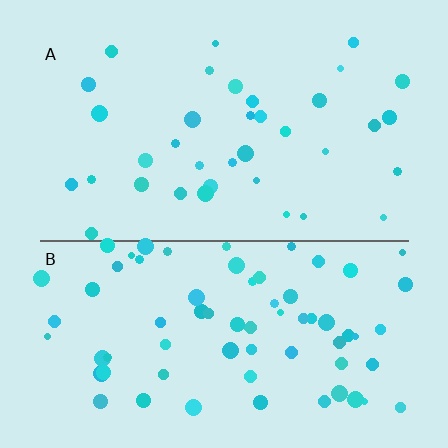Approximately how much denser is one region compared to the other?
Approximately 1.9× — region B over region A.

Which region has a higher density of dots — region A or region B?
B (the bottom).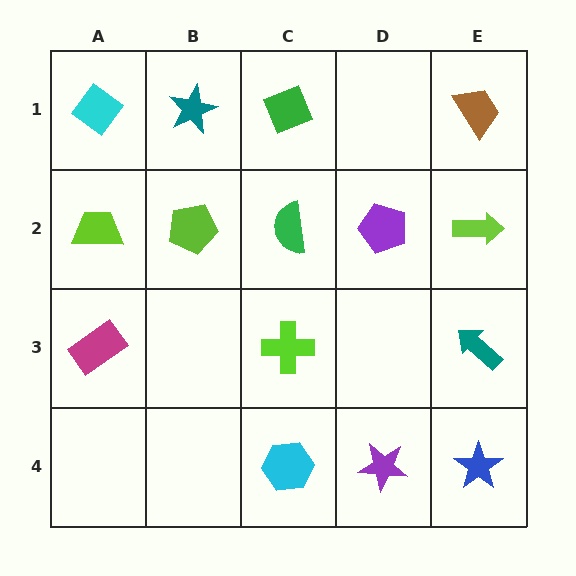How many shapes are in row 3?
3 shapes.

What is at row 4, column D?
A purple star.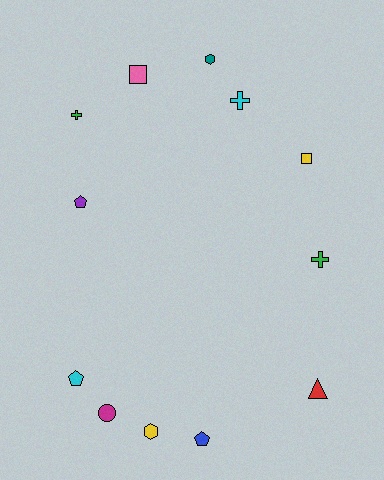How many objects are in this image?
There are 12 objects.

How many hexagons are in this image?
There are 2 hexagons.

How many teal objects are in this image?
There is 1 teal object.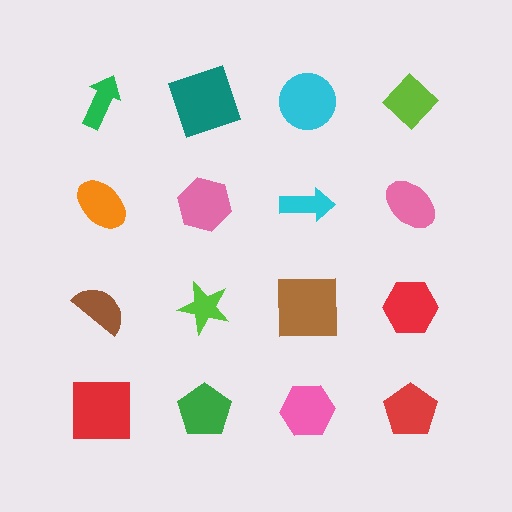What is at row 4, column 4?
A red pentagon.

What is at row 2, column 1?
An orange ellipse.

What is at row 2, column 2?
A pink hexagon.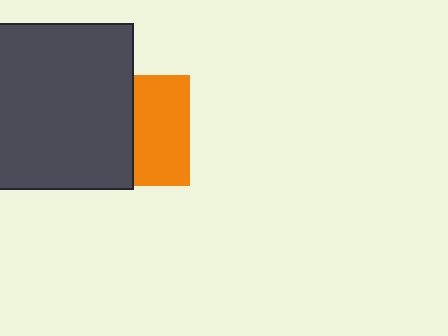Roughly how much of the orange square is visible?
About half of it is visible (roughly 50%).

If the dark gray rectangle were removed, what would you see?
You would see the complete orange square.